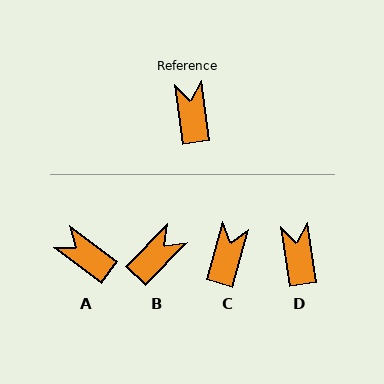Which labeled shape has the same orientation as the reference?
D.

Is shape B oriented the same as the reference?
No, it is off by about 52 degrees.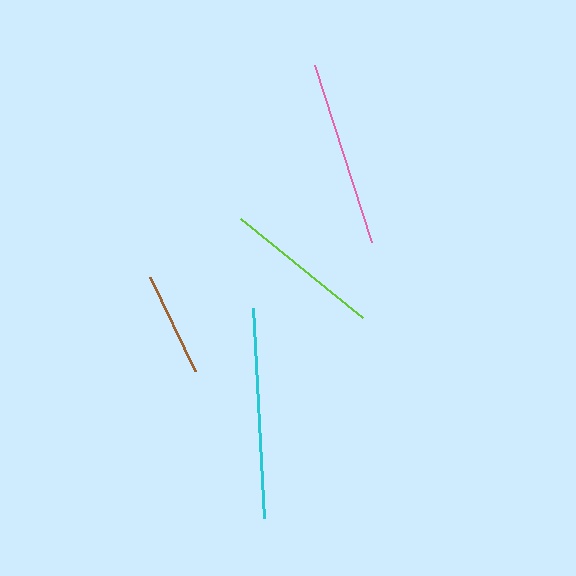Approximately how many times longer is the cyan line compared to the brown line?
The cyan line is approximately 2.0 times the length of the brown line.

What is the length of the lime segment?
The lime segment is approximately 157 pixels long.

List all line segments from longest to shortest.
From longest to shortest: cyan, pink, lime, brown.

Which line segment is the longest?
The cyan line is the longest at approximately 210 pixels.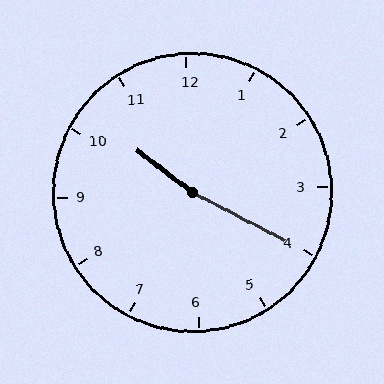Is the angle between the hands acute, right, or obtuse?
It is obtuse.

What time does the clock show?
10:20.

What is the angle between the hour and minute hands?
Approximately 170 degrees.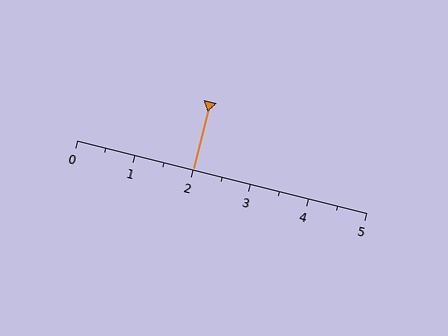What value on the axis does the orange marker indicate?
The marker indicates approximately 2.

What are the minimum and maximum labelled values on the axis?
The axis runs from 0 to 5.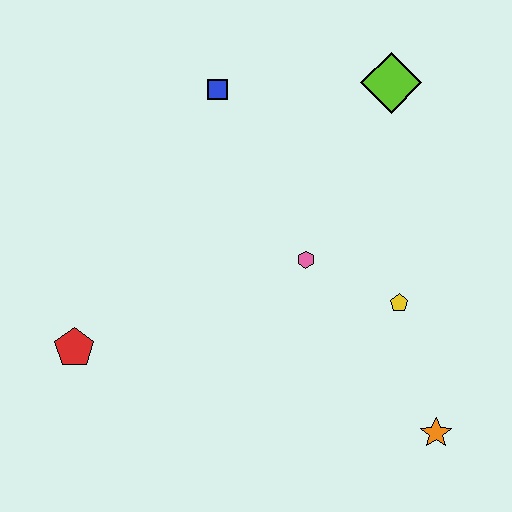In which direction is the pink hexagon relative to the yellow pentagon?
The pink hexagon is to the left of the yellow pentagon.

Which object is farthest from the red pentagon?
The lime diamond is farthest from the red pentagon.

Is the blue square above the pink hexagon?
Yes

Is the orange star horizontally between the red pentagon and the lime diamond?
No